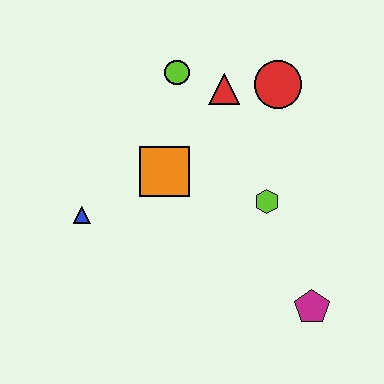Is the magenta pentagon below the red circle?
Yes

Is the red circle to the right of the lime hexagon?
Yes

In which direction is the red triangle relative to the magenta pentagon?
The red triangle is above the magenta pentagon.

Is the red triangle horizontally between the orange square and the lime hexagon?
Yes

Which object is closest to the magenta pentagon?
The lime hexagon is closest to the magenta pentagon.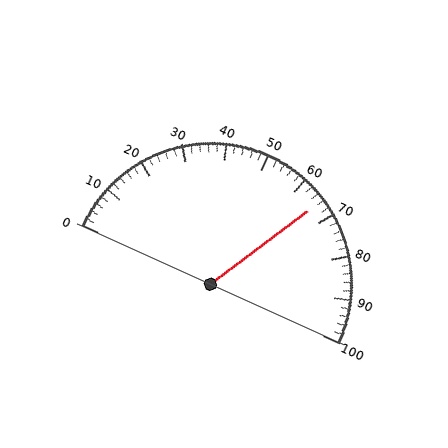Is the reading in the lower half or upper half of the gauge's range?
The reading is in the upper half of the range (0 to 100).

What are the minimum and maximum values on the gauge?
The gauge ranges from 0 to 100.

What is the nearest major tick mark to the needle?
The nearest major tick mark is 70.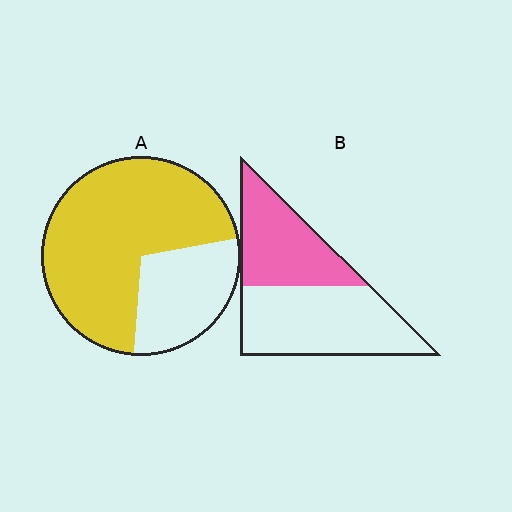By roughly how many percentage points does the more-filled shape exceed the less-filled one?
By roughly 30 percentage points (A over B).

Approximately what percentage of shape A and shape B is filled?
A is approximately 70% and B is approximately 40%.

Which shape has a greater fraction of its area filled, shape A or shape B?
Shape A.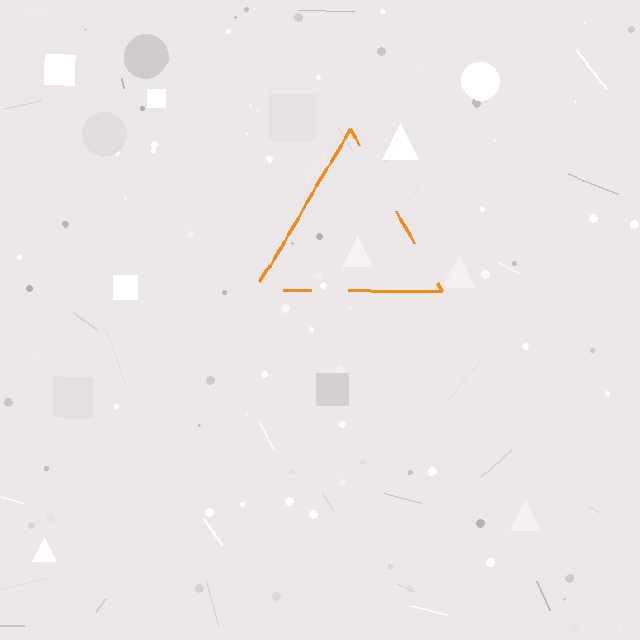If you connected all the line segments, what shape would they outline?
They would outline a triangle.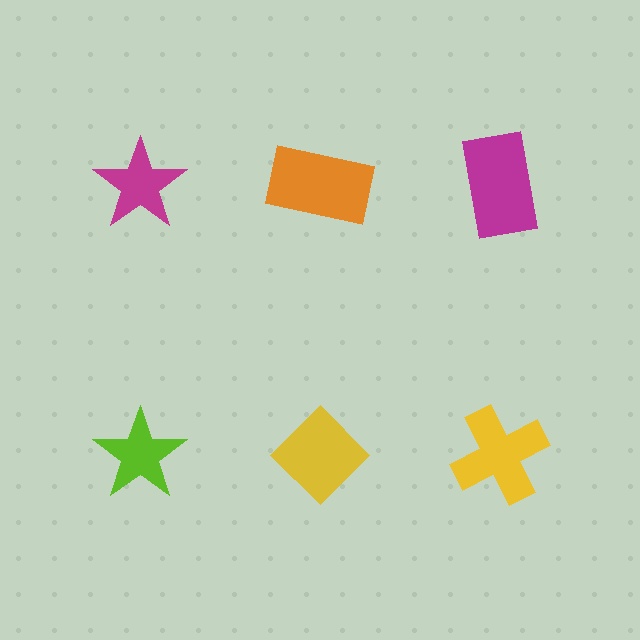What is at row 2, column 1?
A lime star.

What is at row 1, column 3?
A magenta rectangle.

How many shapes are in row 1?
3 shapes.